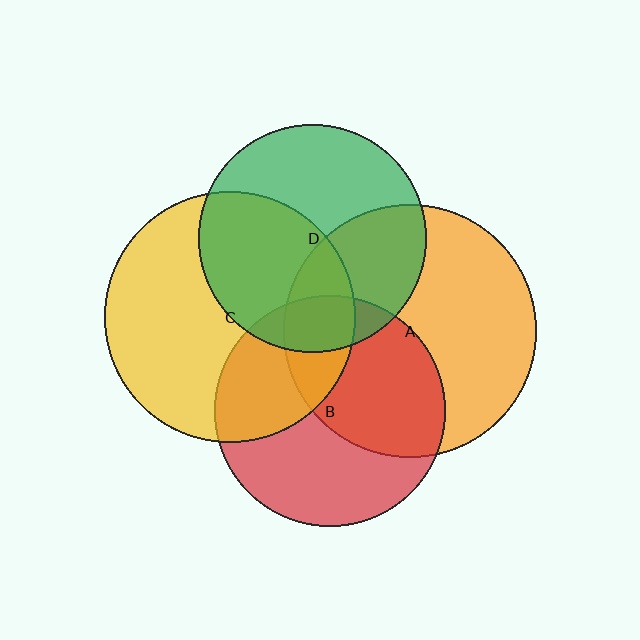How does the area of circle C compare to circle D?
Approximately 1.2 times.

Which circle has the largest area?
Circle A (orange).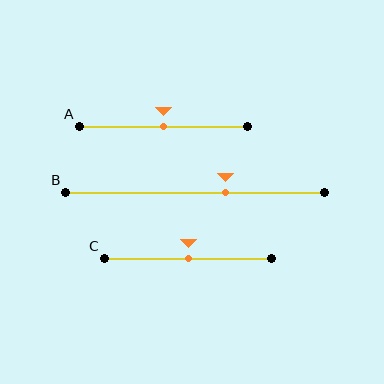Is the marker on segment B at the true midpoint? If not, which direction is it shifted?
No, the marker on segment B is shifted to the right by about 12% of the segment length.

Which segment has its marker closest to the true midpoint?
Segment A has its marker closest to the true midpoint.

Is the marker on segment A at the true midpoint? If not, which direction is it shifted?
Yes, the marker on segment A is at the true midpoint.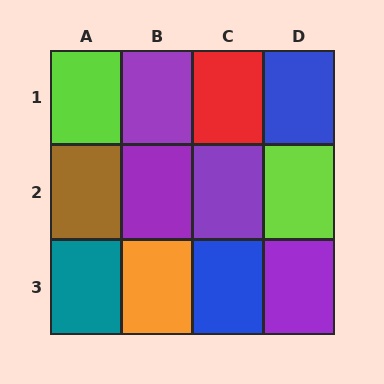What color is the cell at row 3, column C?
Blue.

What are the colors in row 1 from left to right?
Lime, purple, red, blue.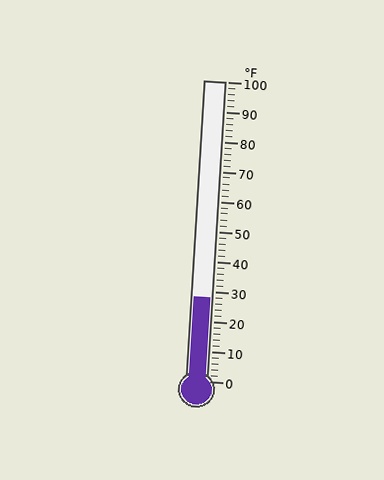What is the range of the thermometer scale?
The thermometer scale ranges from 0°F to 100°F.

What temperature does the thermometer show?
The thermometer shows approximately 28°F.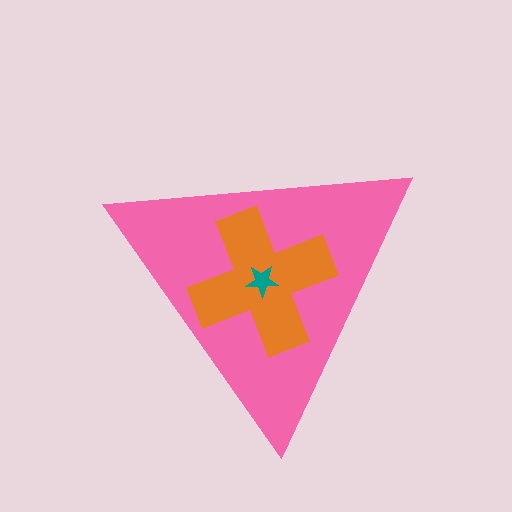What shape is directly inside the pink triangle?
The orange cross.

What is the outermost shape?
The pink triangle.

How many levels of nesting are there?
3.